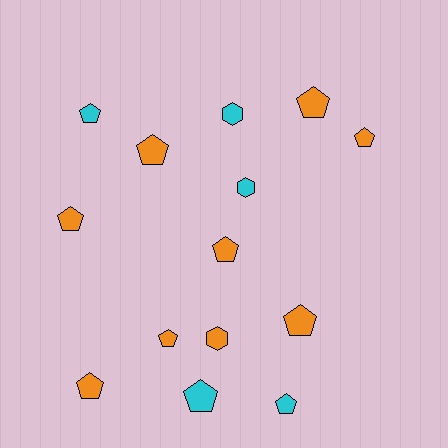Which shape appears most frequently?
Pentagon, with 11 objects.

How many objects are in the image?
There are 14 objects.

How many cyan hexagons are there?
There are 2 cyan hexagons.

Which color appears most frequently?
Orange, with 9 objects.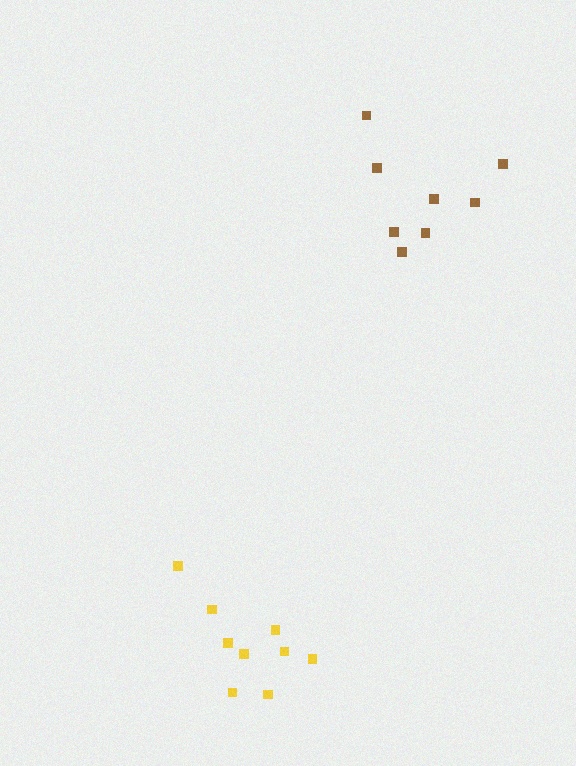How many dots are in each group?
Group 1: 8 dots, Group 2: 9 dots (17 total).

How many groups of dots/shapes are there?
There are 2 groups.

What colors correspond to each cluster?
The clusters are colored: brown, yellow.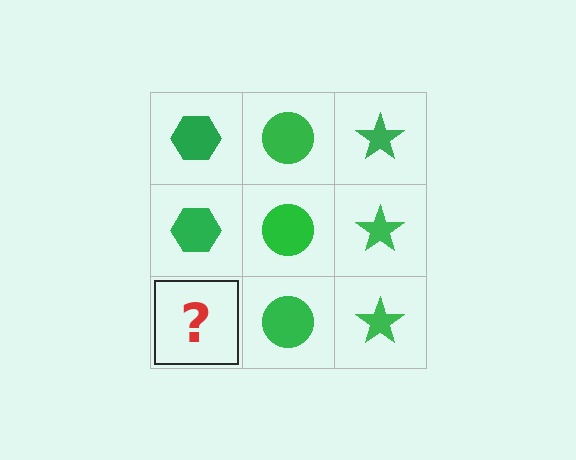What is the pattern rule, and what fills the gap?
The rule is that each column has a consistent shape. The gap should be filled with a green hexagon.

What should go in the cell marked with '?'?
The missing cell should contain a green hexagon.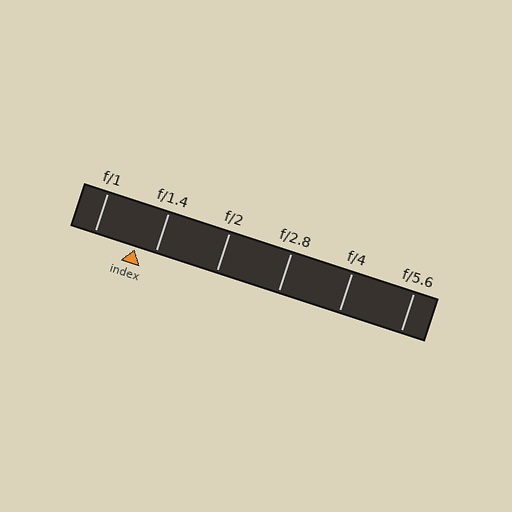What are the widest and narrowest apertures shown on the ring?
The widest aperture shown is f/1 and the narrowest is f/5.6.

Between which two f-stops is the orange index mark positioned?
The index mark is between f/1 and f/1.4.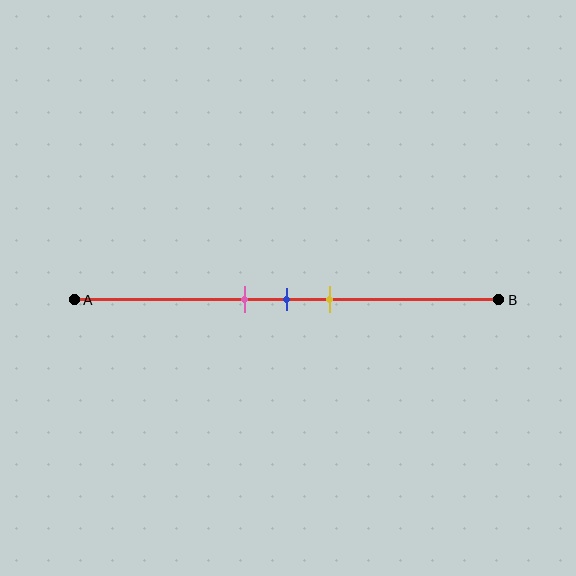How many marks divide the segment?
There are 3 marks dividing the segment.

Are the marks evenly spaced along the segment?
Yes, the marks are approximately evenly spaced.